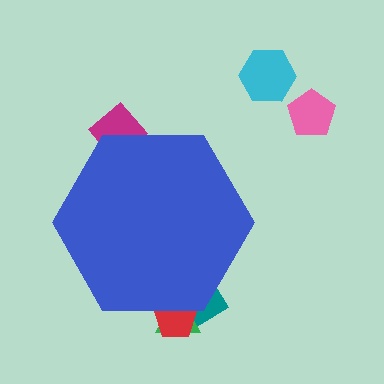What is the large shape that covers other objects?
A blue hexagon.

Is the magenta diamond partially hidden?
Yes, the magenta diamond is partially hidden behind the blue hexagon.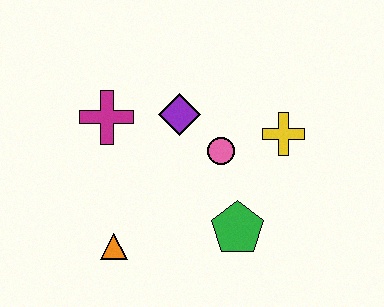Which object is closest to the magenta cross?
The purple diamond is closest to the magenta cross.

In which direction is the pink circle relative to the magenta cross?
The pink circle is to the right of the magenta cross.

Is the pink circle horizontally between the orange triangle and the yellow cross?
Yes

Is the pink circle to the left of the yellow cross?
Yes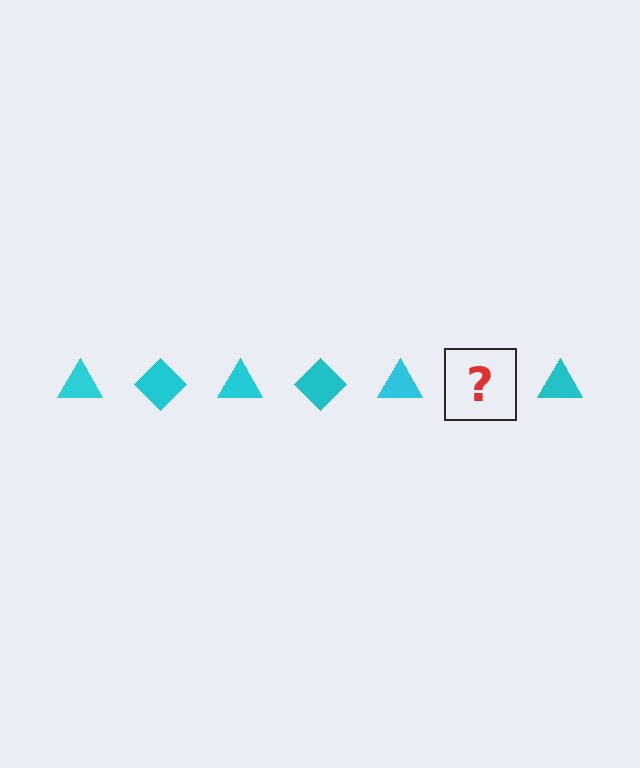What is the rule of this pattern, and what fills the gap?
The rule is that the pattern cycles through triangle, diamond shapes in cyan. The gap should be filled with a cyan diamond.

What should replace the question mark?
The question mark should be replaced with a cyan diamond.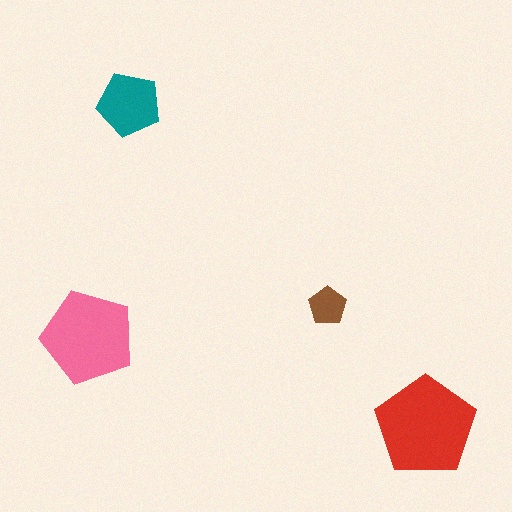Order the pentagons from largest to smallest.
the red one, the pink one, the teal one, the brown one.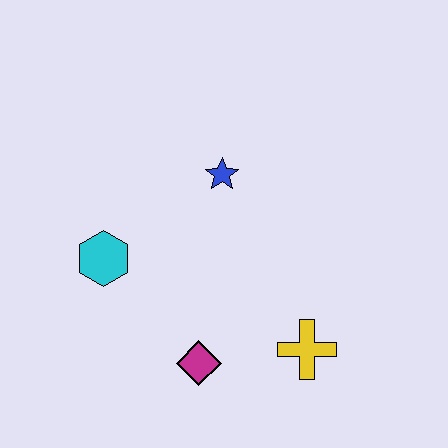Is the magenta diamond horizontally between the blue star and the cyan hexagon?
Yes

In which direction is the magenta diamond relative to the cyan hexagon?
The magenta diamond is below the cyan hexagon.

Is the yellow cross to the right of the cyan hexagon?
Yes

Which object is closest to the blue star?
The cyan hexagon is closest to the blue star.